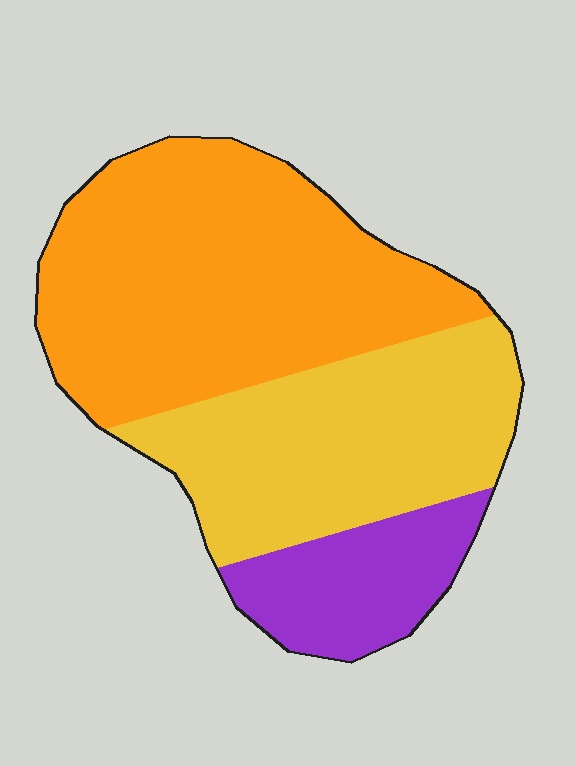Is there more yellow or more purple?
Yellow.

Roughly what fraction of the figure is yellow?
Yellow takes up about one third (1/3) of the figure.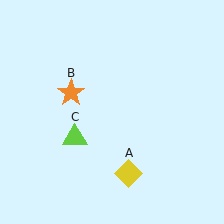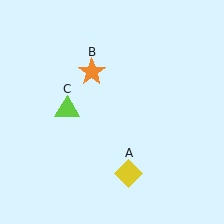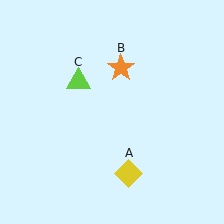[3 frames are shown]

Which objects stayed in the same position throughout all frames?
Yellow diamond (object A) remained stationary.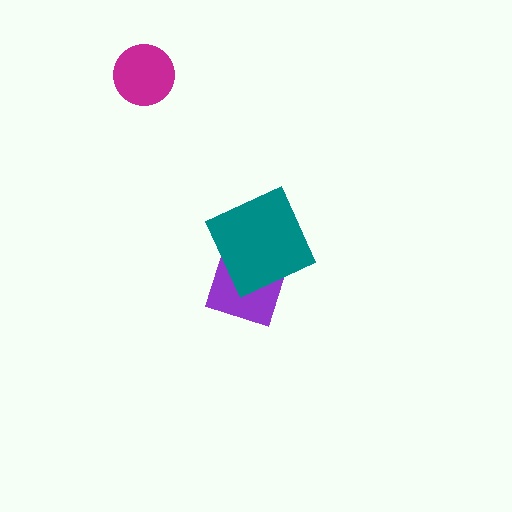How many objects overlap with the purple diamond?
1 object overlaps with the purple diamond.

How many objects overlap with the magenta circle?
0 objects overlap with the magenta circle.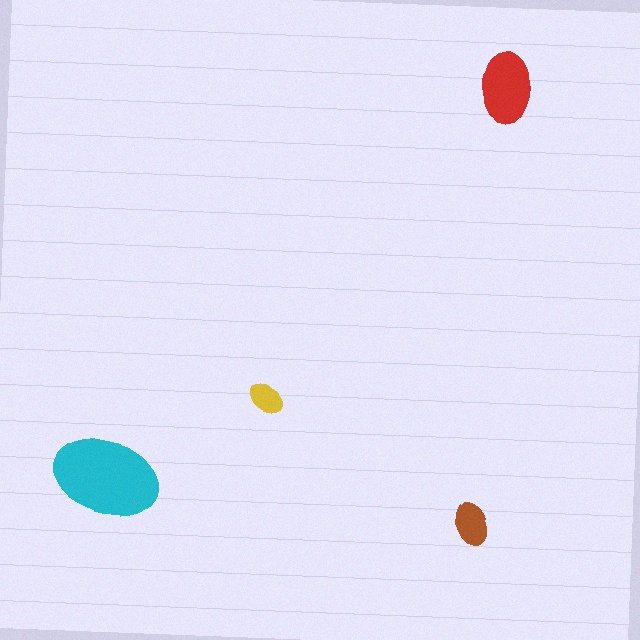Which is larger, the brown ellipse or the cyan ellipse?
The cyan one.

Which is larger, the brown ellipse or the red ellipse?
The red one.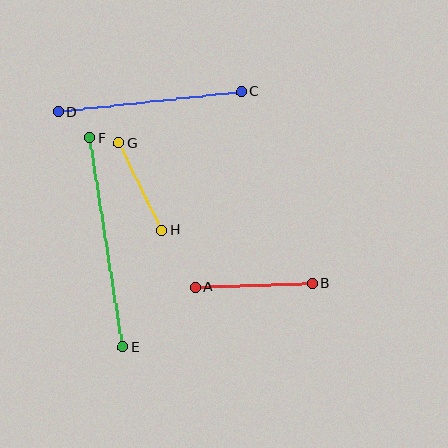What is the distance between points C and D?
The distance is approximately 183 pixels.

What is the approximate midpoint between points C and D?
The midpoint is at approximately (150, 102) pixels.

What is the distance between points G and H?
The distance is approximately 97 pixels.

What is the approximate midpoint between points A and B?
The midpoint is at approximately (254, 285) pixels.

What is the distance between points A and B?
The distance is approximately 117 pixels.